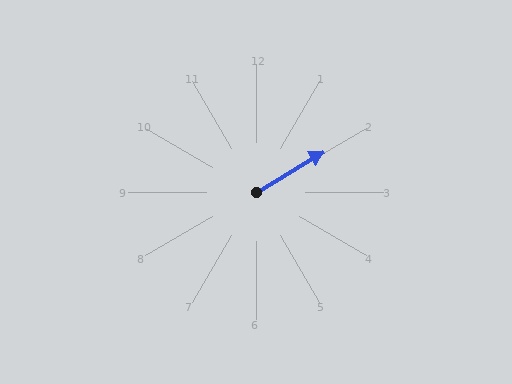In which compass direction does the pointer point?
Northeast.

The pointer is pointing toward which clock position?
Roughly 2 o'clock.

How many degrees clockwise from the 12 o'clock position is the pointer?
Approximately 59 degrees.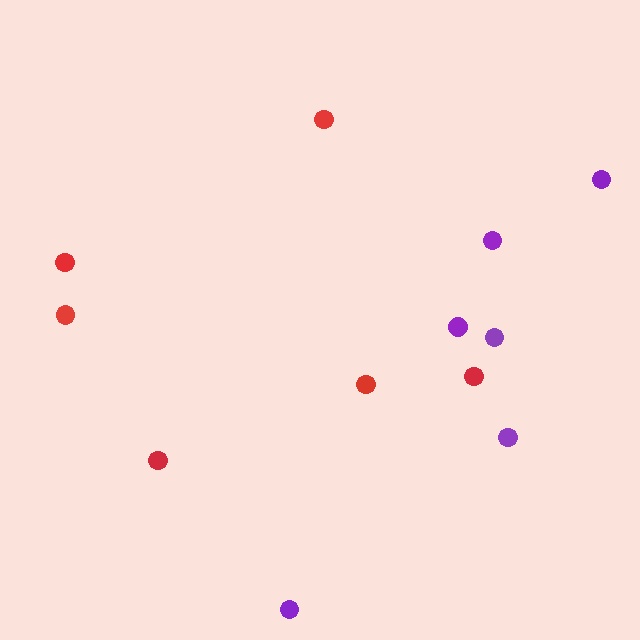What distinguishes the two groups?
There are 2 groups: one group of red circles (6) and one group of purple circles (6).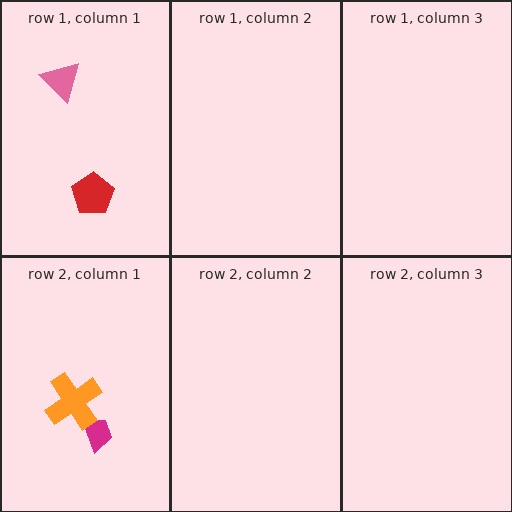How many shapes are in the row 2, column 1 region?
2.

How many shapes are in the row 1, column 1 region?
2.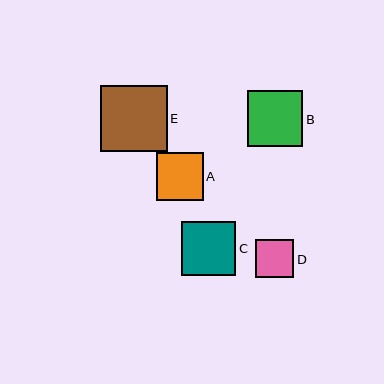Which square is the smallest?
Square D is the smallest with a size of approximately 38 pixels.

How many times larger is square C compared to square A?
Square C is approximately 1.1 times the size of square A.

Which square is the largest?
Square E is the largest with a size of approximately 66 pixels.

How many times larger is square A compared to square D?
Square A is approximately 1.2 times the size of square D.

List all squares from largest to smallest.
From largest to smallest: E, B, C, A, D.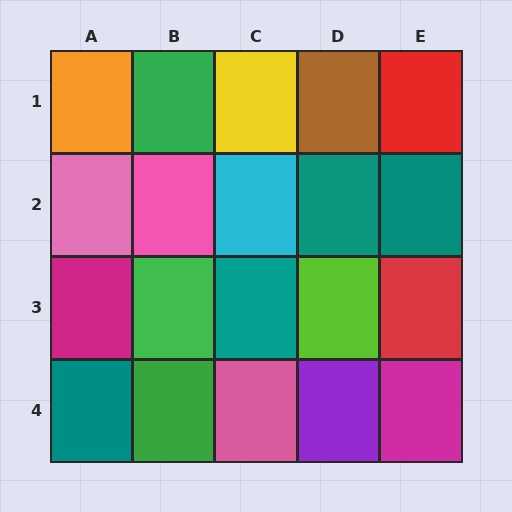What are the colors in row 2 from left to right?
Pink, pink, cyan, teal, teal.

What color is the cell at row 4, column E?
Magenta.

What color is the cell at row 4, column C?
Pink.